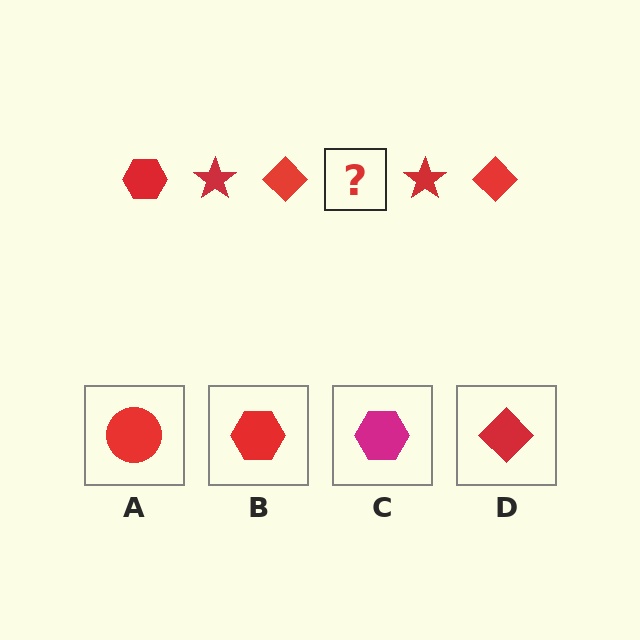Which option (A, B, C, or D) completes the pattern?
B.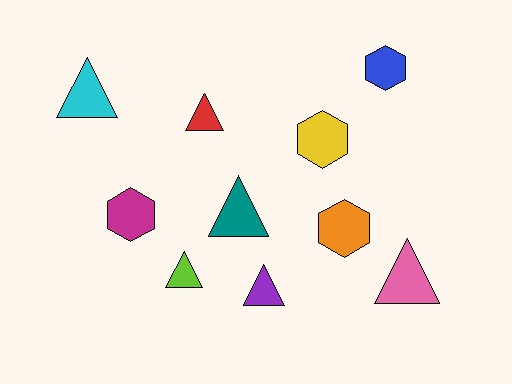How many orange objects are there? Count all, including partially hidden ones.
There is 1 orange object.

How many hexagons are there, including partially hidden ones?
There are 4 hexagons.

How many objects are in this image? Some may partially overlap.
There are 10 objects.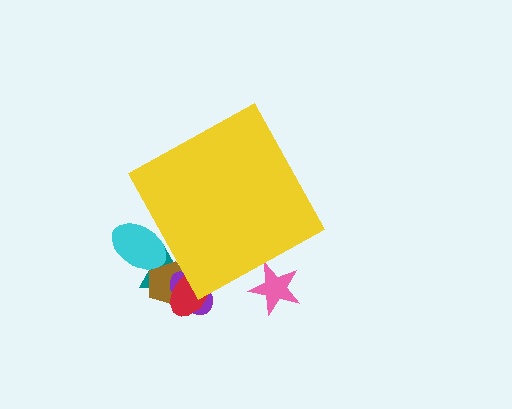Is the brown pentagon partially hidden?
Yes, the brown pentagon is partially hidden behind the yellow diamond.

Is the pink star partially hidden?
Yes, the pink star is partially hidden behind the yellow diamond.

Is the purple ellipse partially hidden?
Yes, the purple ellipse is partially hidden behind the yellow diamond.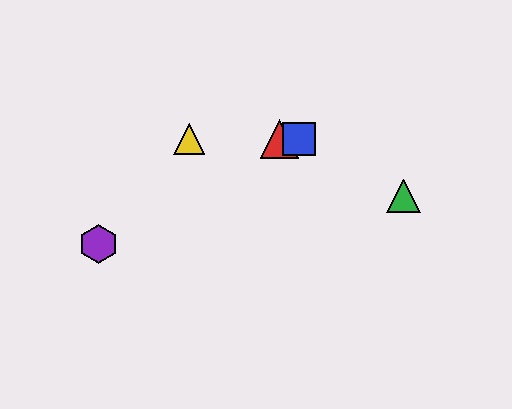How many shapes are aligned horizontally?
3 shapes (the red triangle, the blue square, the yellow triangle) are aligned horizontally.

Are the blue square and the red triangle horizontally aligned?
Yes, both are at y≈139.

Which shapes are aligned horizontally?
The red triangle, the blue square, the yellow triangle are aligned horizontally.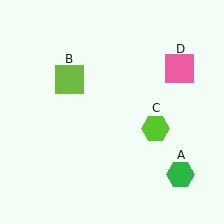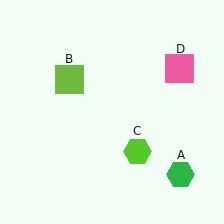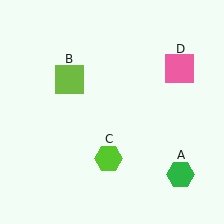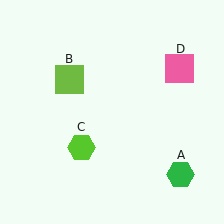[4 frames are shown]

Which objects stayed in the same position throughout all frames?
Green hexagon (object A) and lime square (object B) and pink square (object D) remained stationary.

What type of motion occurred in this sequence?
The lime hexagon (object C) rotated clockwise around the center of the scene.